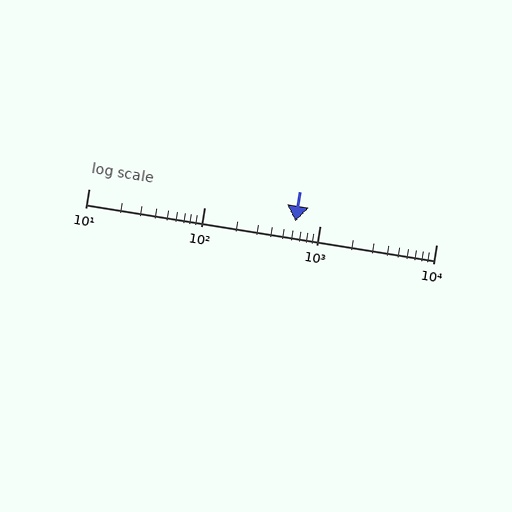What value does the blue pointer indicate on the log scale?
The pointer indicates approximately 610.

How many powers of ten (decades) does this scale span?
The scale spans 3 decades, from 10 to 10000.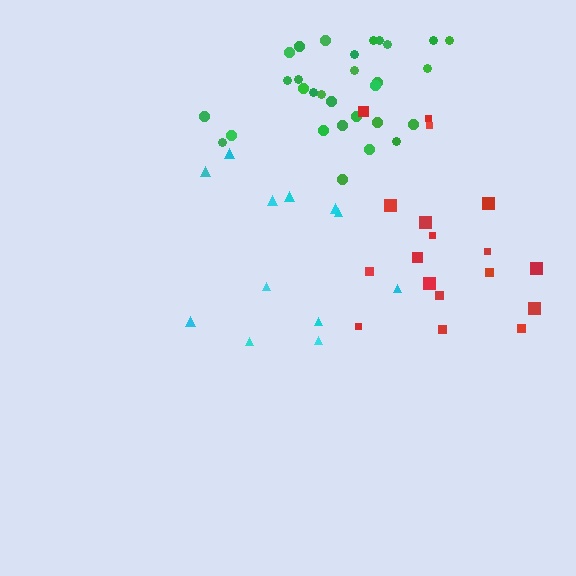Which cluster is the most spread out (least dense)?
Cyan.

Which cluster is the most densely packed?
Green.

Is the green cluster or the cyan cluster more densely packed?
Green.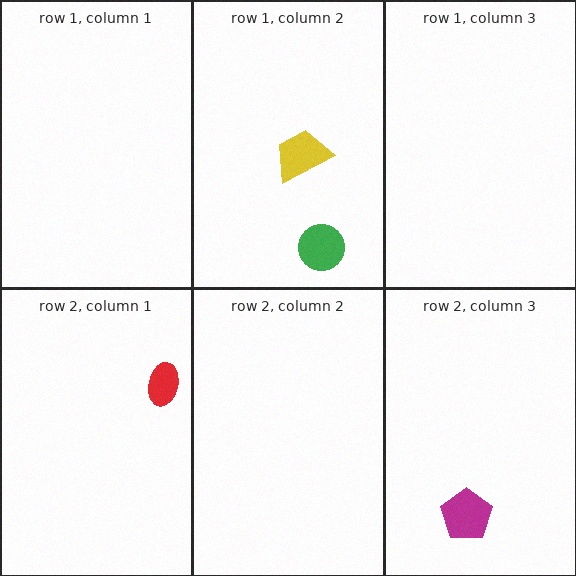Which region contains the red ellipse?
The row 2, column 1 region.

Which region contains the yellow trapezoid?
The row 1, column 2 region.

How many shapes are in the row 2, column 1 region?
1.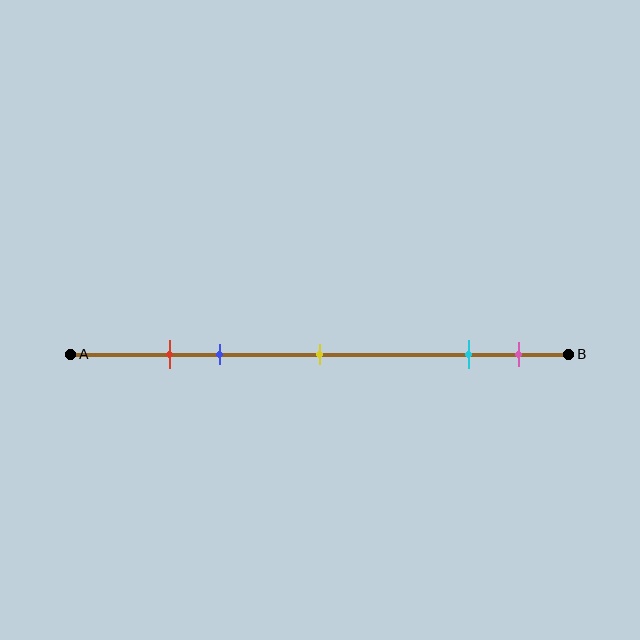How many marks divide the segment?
There are 5 marks dividing the segment.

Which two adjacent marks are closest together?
The red and blue marks are the closest adjacent pair.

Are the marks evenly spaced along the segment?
No, the marks are not evenly spaced.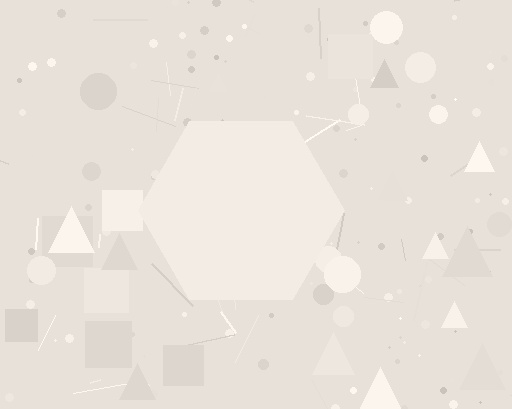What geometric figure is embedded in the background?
A hexagon is embedded in the background.